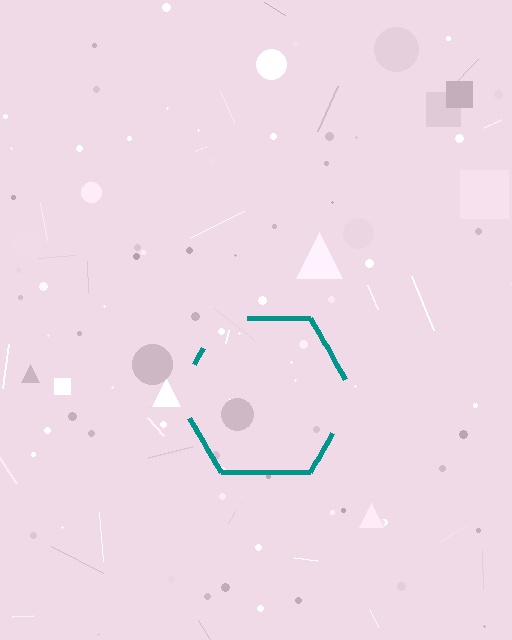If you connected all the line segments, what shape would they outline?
They would outline a hexagon.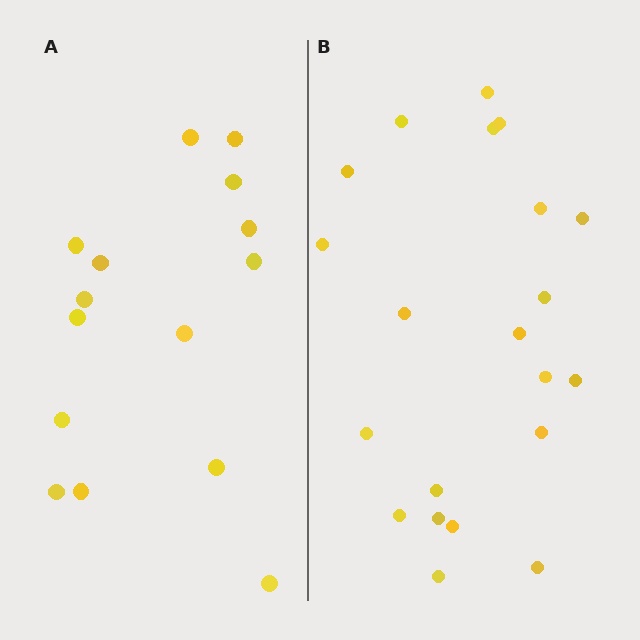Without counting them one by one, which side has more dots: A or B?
Region B (the right region) has more dots.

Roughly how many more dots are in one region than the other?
Region B has about 6 more dots than region A.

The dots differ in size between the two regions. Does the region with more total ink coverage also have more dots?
No. Region A has more total ink coverage because its dots are larger, but region B actually contains more individual dots. Total area can be misleading — the number of items is what matters here.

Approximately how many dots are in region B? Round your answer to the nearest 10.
About 20 dots. (The exact count is 21, which rounds to 20.)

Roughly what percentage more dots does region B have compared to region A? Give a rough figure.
About 40% more.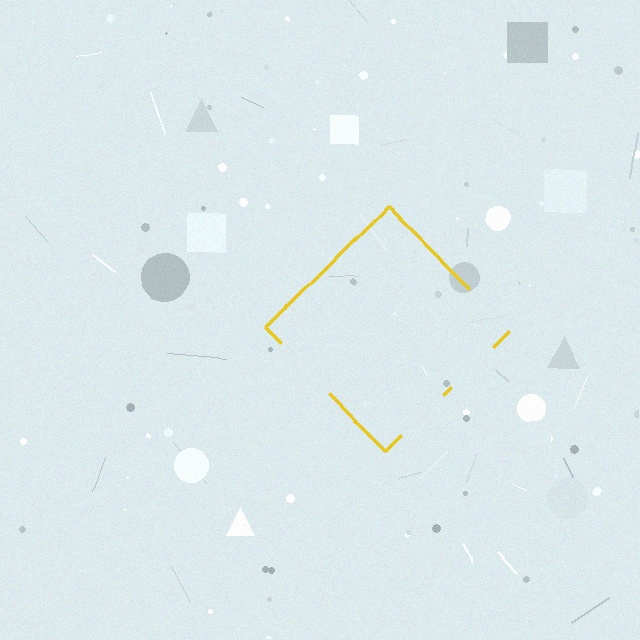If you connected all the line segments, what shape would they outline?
They would outline a diamond.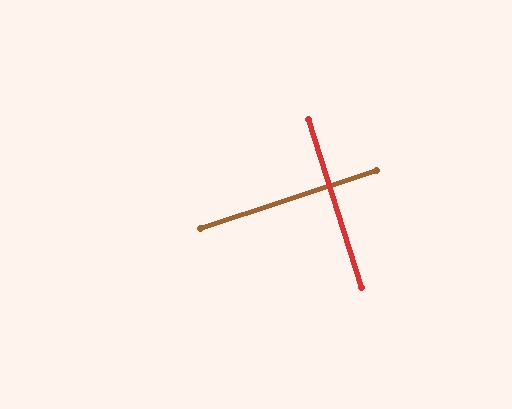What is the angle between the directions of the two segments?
Approximately 90 degrees.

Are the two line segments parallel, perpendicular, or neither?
Perpendicular — they meet at approximately 90°.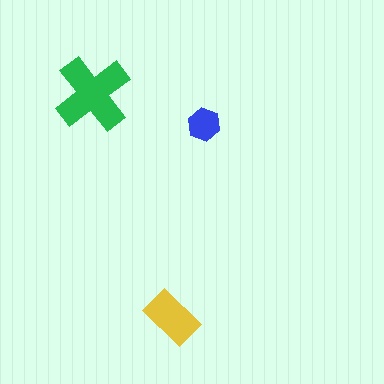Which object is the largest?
The green cross.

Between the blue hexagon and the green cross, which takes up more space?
The green cross.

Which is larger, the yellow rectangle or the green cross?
The green cross.